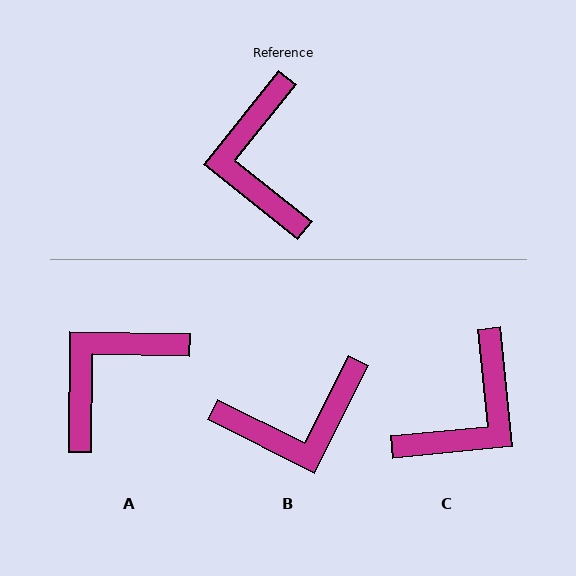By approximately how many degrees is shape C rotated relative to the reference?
Approximately 134 degrees counter-clockwise.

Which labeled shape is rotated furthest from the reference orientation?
C, about 134 degrees away.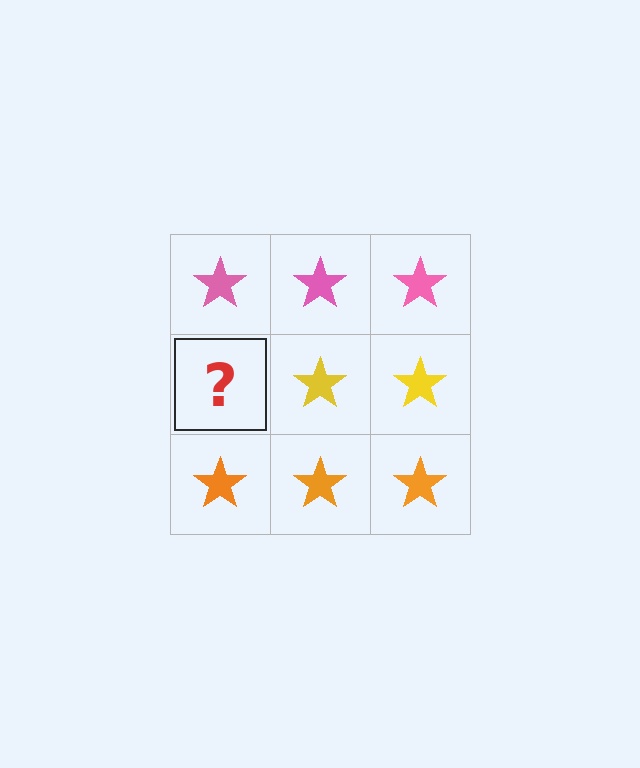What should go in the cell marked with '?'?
The missing cell should contain a yellow star.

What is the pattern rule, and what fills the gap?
The rule is that each row has a consistent color. The gap should be filled with a yellow star.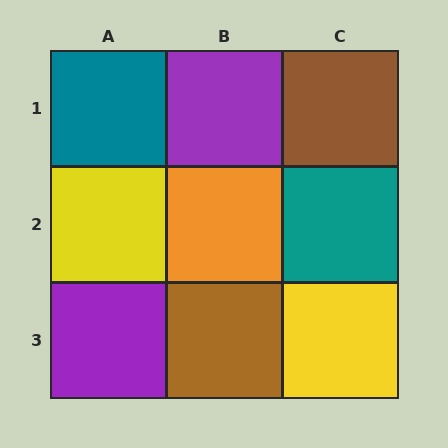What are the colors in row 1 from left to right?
Teal, purple, brown.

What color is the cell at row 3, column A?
Purple.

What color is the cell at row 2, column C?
Teal.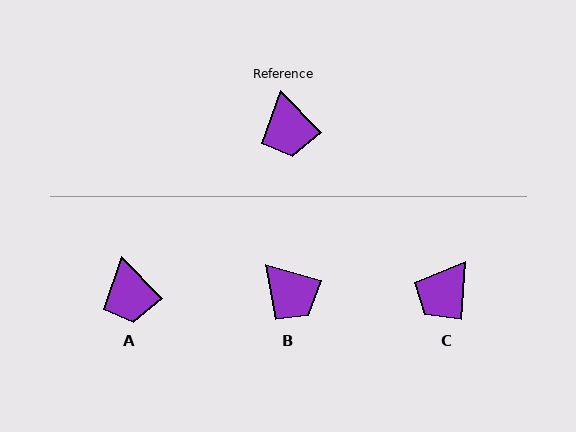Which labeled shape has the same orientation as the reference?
A.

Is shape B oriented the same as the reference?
No, it is off by about 30 degrees.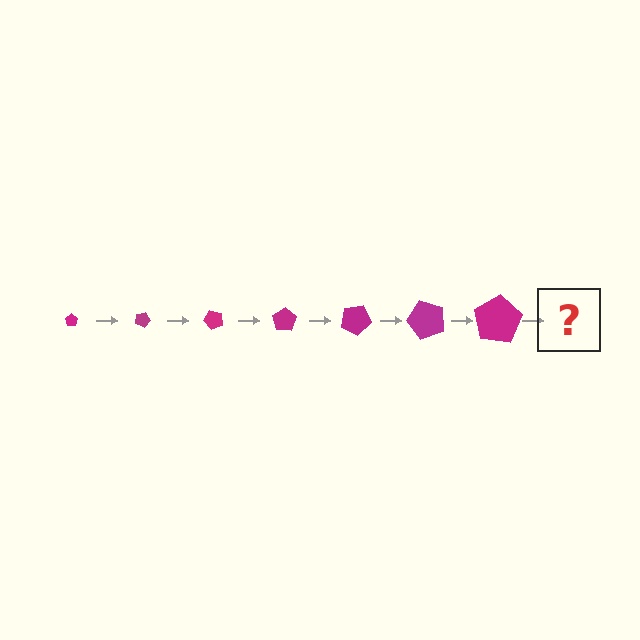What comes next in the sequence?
The next element should be a pentagon, larger than the previous one and rotated 175 degrees from the start.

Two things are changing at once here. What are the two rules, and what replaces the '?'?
The two rules are that the pentagon grows larger each step and it rotates 25 degrees each step. The '?' should be a pentagon, larger than the previous one and rotated 175 degrees from the start.